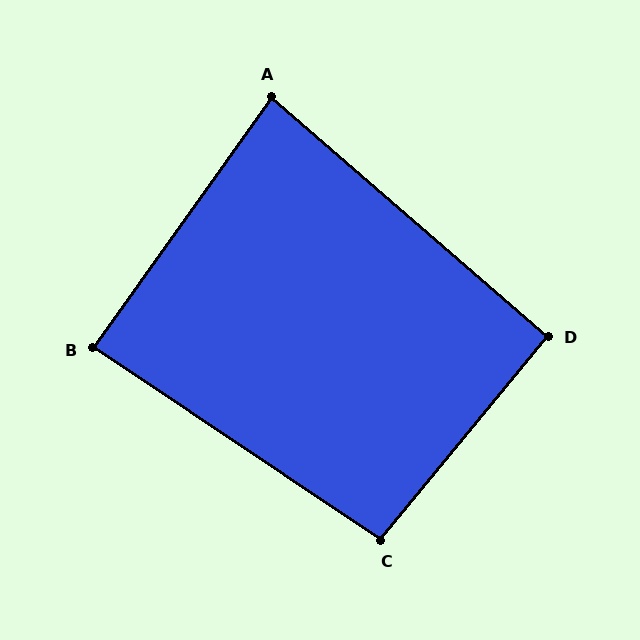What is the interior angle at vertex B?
Approximately 88 degrees (approximately right).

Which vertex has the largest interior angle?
C, at approximately 96 degrees.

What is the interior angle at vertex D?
Approximately 92 degrees (approximately right).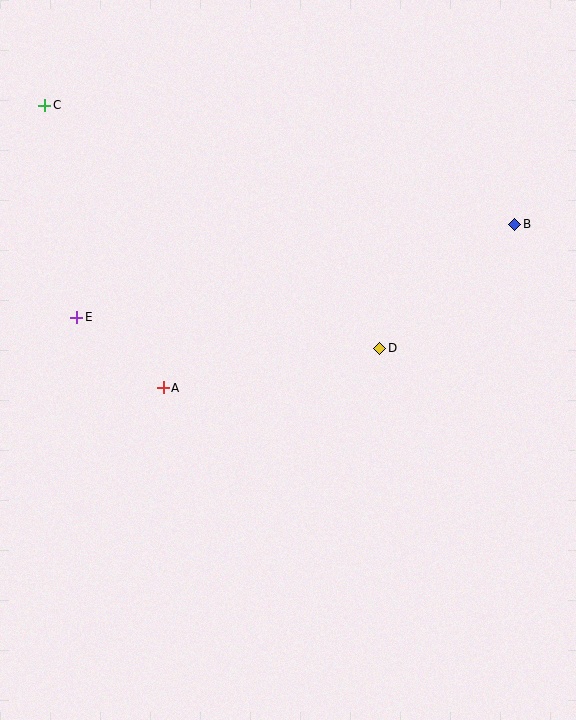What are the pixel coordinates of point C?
Point C is at (45, 105).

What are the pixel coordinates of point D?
Point D is at (380, 348).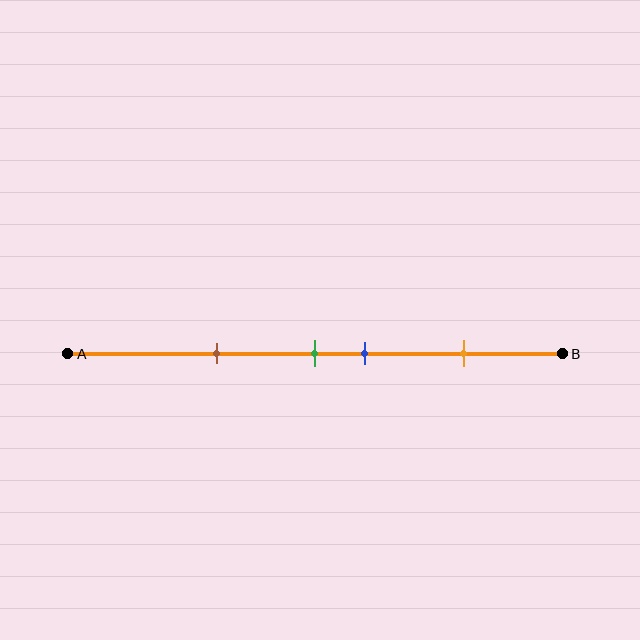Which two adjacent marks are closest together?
The green and blue marks are the closest adjacent pair.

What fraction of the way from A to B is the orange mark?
The orange mark is approximately 80% (0.8) of the way from A to B.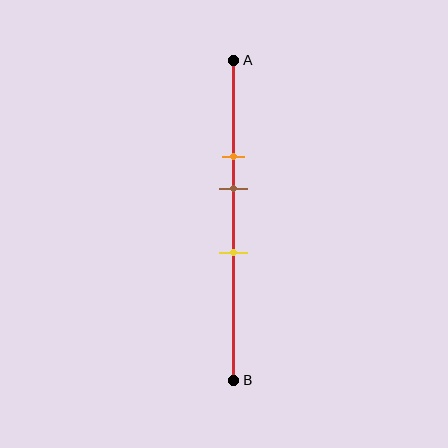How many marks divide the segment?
There are 3 marks dividing the segment.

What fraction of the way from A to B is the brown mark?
The brown mark is approximately 40% (0.4) of the way from A to B.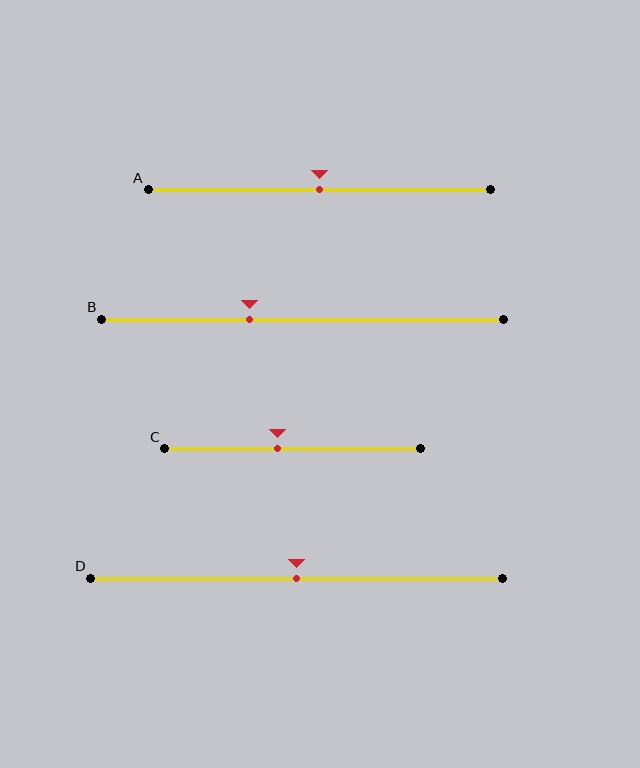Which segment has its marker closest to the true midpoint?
Segment A has its marker closest to the true midpoint.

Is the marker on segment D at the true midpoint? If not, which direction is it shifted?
Yes, the marker on segment D is at the true midpoint.